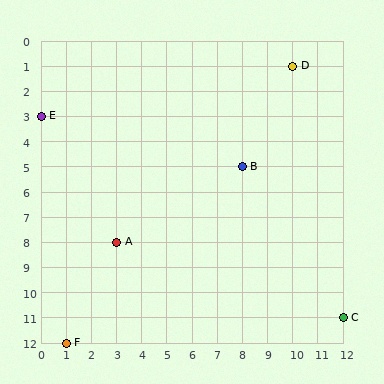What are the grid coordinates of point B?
Point B is at grid coordinates (8, 5).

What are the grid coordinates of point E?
Point E is at grid coordinates (0, 3).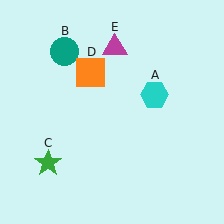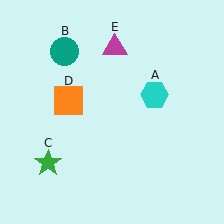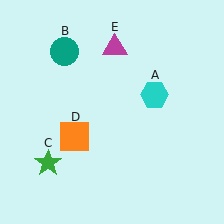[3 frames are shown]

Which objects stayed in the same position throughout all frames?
Cyan hexagon (object A) and teal circle (object B) and green star (object C) and magenta triangle (object E) remained stationary.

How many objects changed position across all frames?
1 object changed position: orange square (object D).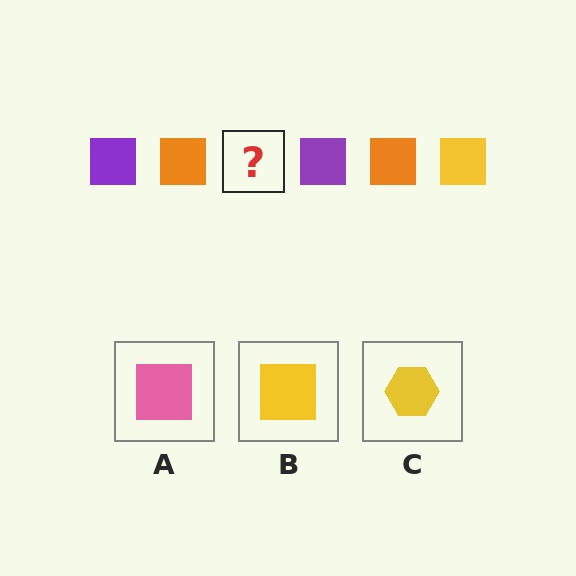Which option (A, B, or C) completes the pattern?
B.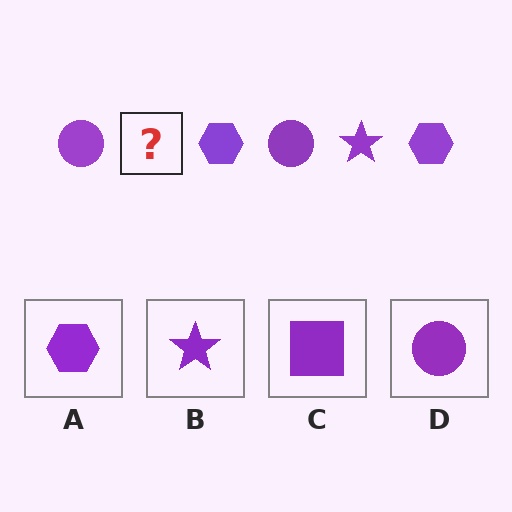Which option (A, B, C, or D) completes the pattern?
B.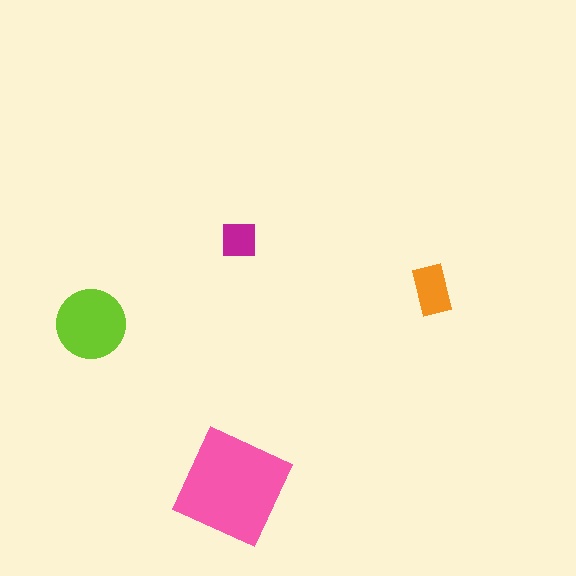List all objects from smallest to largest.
The magenta square, the orange rectangle, the lime circle, the pink diamond.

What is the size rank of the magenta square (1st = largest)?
4th.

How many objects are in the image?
There are 4 objects in the image.